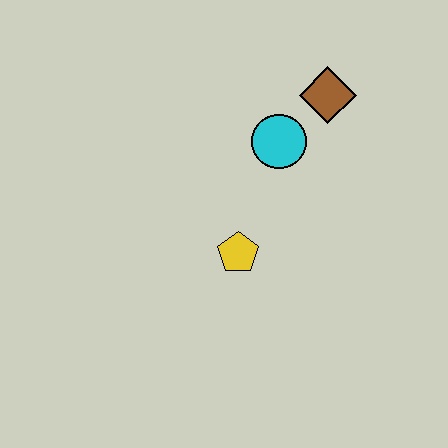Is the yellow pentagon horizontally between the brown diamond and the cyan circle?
No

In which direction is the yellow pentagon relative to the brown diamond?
The yellow pentagon is below the brown diamond.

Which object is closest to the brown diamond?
The cyan circle is closest to the brown diamond.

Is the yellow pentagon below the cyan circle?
Yes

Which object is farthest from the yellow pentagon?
The brown diamond is farthest from the yellow pentagon.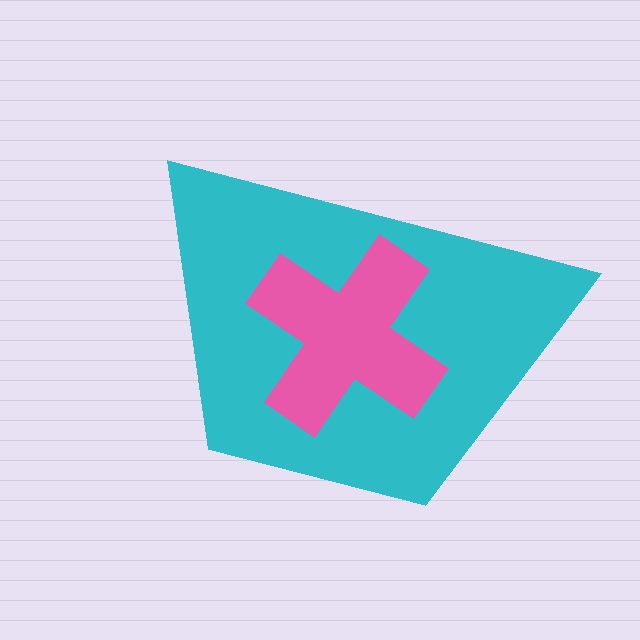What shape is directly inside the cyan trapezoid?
The pink cross.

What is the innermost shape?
The pink cross.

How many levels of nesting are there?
2.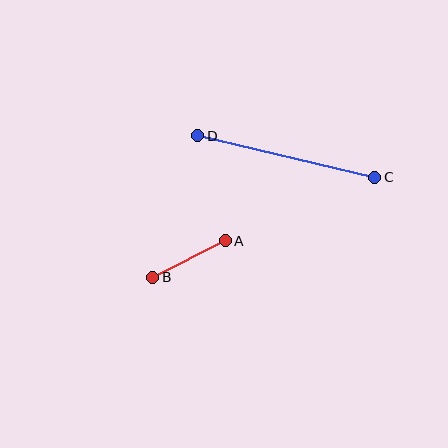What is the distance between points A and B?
The distance is approximately 81 pixels.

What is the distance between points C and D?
The distance is approximately 182 pixels.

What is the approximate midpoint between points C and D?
The midpoint is at approximately (286, 157) pixels.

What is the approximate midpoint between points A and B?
The midpoint is at approximately (189, 259) pixels.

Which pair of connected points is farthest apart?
Points C and D are farthest apart.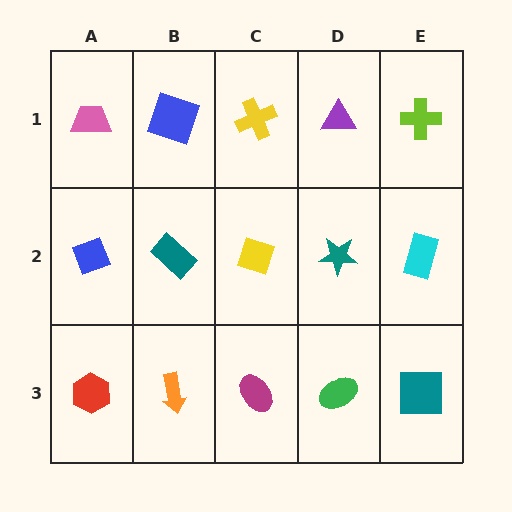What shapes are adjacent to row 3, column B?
A teal rectangle (row 2, column B), a red hexagon (row 3, column A), a magenta ellipse (row 3, column C).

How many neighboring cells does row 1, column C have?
3.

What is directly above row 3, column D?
A teal star.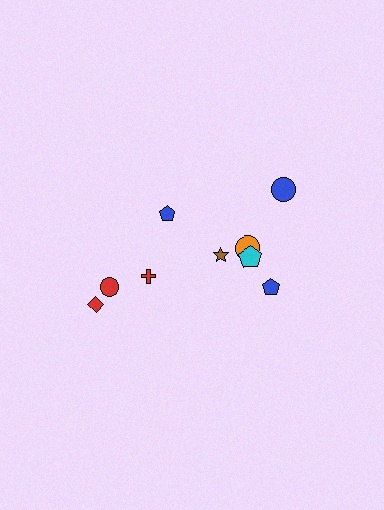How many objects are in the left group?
There are 3 objects.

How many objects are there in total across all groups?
There are 9 objects.